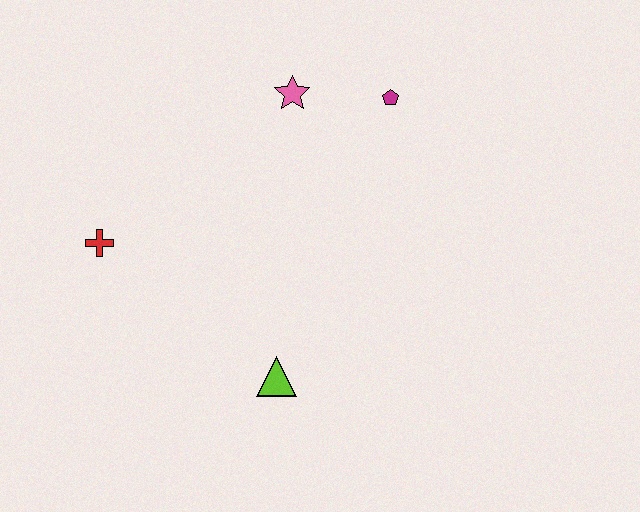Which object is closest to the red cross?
The lime triangle is closest to the red cross.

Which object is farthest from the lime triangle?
The magenta pentagon is farthest from the lime triangle.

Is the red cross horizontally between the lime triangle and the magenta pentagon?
No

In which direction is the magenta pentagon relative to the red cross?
The magenta pentagon is to the right of the red cross.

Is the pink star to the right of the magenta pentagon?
No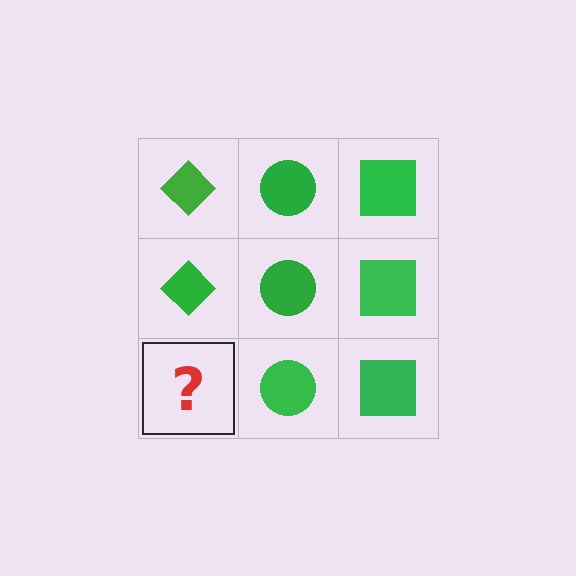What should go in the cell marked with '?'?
The missing cell should contain a green diamond.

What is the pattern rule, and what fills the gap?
The rule is that each column has a consistent shape. The gap should be filled with a green diamond.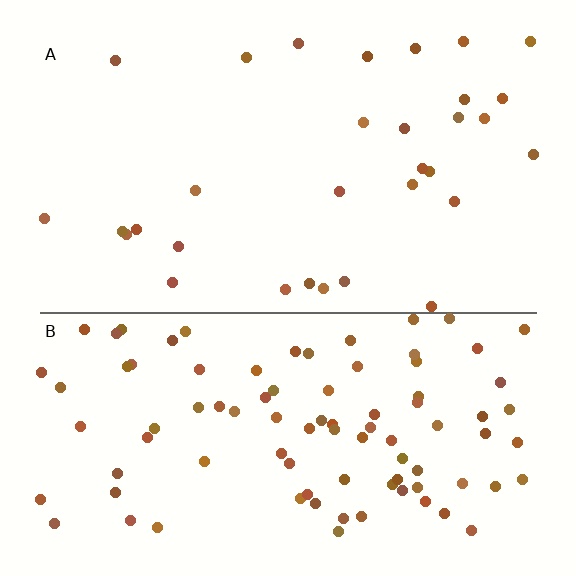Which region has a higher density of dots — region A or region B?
B (the bottom).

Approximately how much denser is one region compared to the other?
Approximately 3.0× — region B over region A.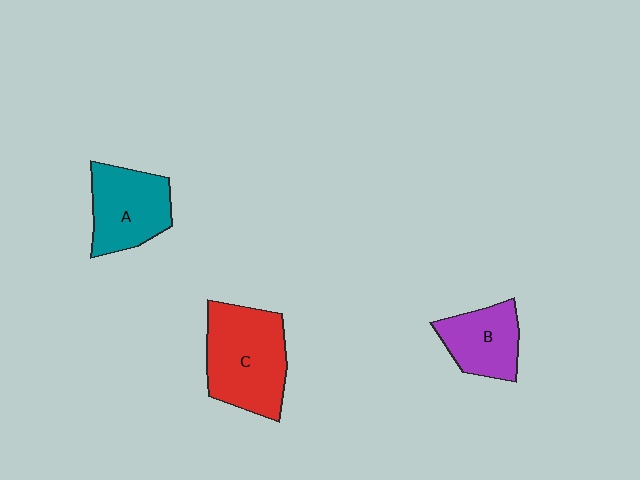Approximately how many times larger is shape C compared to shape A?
Approximately 1.3 times.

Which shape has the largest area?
Shape C (red).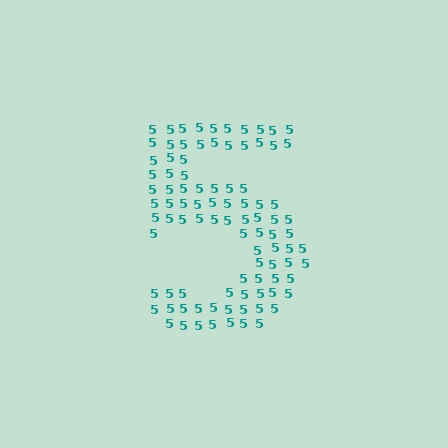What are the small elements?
The small elements are digit 5's.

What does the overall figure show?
The overall figure shows the digit 5.